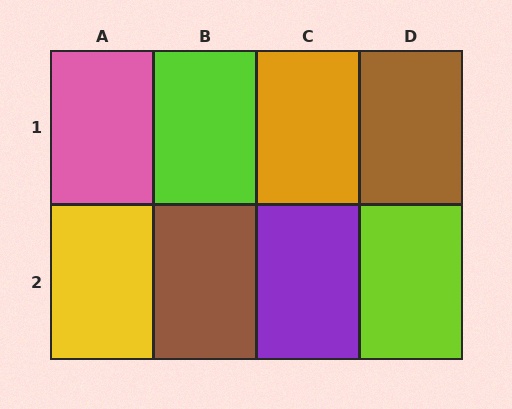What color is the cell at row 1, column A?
Pink.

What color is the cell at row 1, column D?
Brown.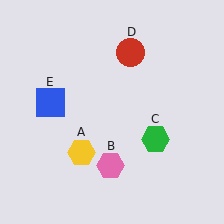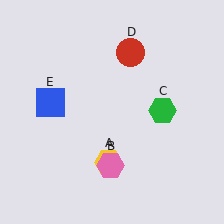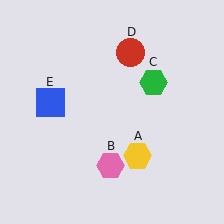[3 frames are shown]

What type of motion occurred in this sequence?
The yellow hexagon (object A), green hexagon (object C) rotated counterclockwise around the center of the scene.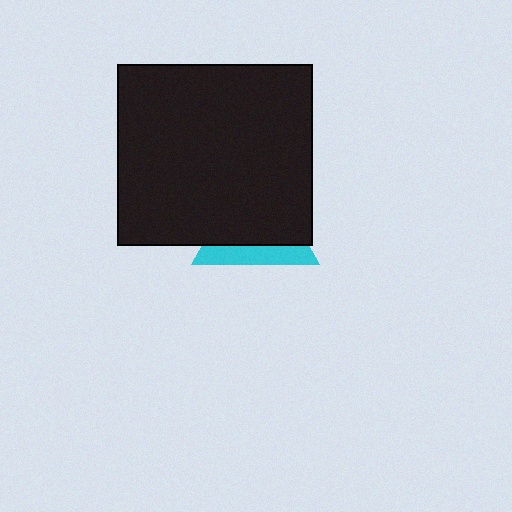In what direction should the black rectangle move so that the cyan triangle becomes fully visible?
The black rectangle should move up. That is the shortest direction to clear the overlap and leave the cyan triangle fully visible.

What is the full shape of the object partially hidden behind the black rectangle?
The partially hidden object is a cyan triangle.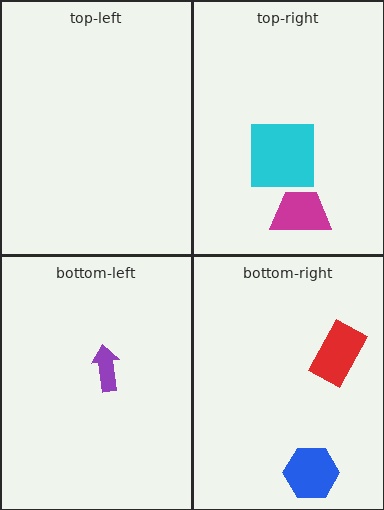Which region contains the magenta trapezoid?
The top-right region.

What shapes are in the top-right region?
The magenta trapezoid, the cyan square.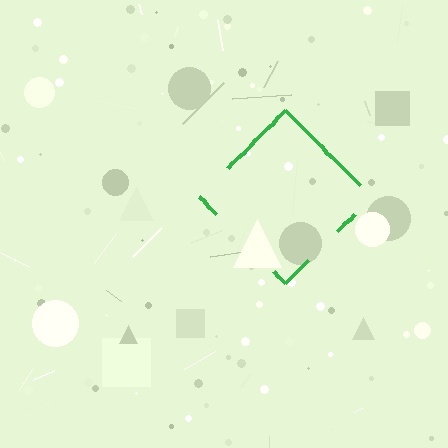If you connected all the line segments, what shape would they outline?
They would outline a diamond.